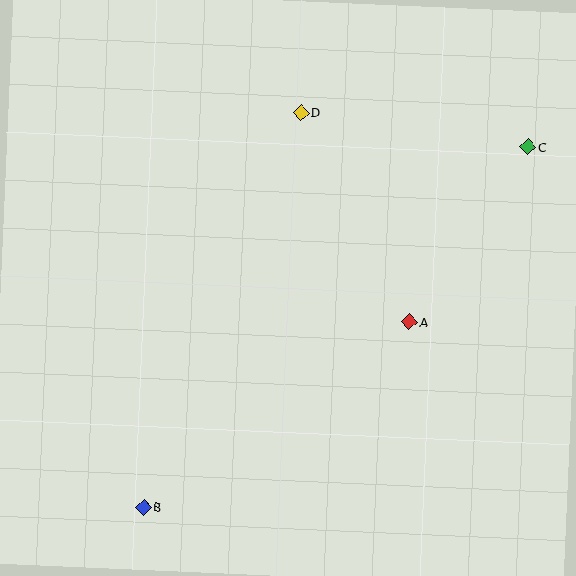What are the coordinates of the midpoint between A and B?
The midpoint between A and B is at (276, 415).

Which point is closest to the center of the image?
Point A at (409, 322) is closest to the center.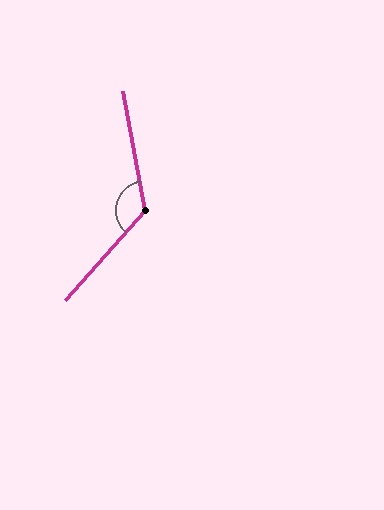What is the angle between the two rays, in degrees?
Approximately 128 degrees.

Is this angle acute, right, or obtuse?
It is obtuse.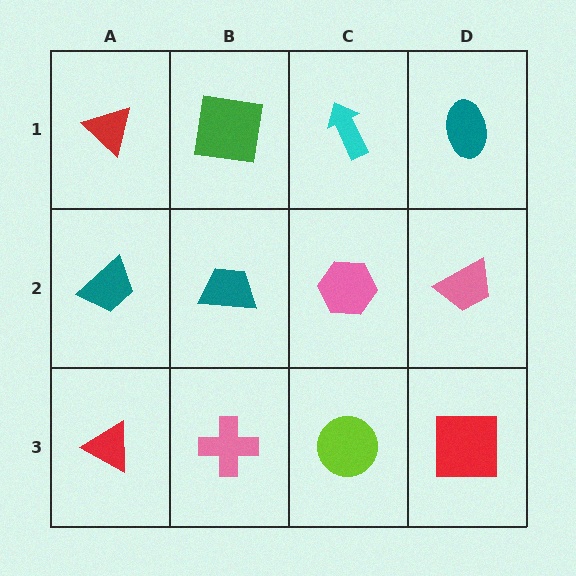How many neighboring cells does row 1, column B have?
3.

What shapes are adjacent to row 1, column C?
A pink hexagon (row 2, column C), a green square (row 1, column B), a teal ellipse (row 1, column D).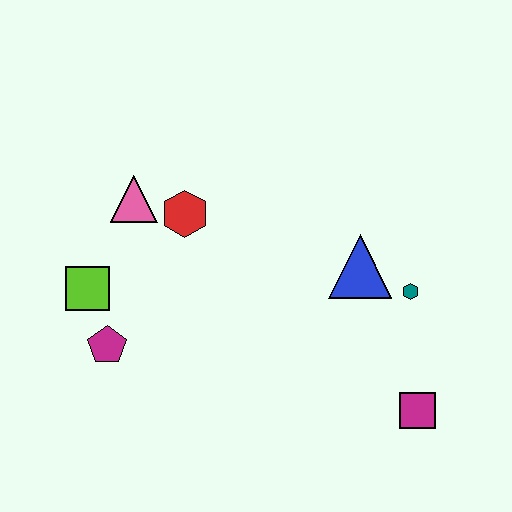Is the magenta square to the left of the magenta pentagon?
No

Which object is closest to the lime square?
The magenta pentagon is closest to the lime square.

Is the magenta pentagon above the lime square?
No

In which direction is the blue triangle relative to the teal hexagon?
The blue triangle is to the left of the teal hexagon.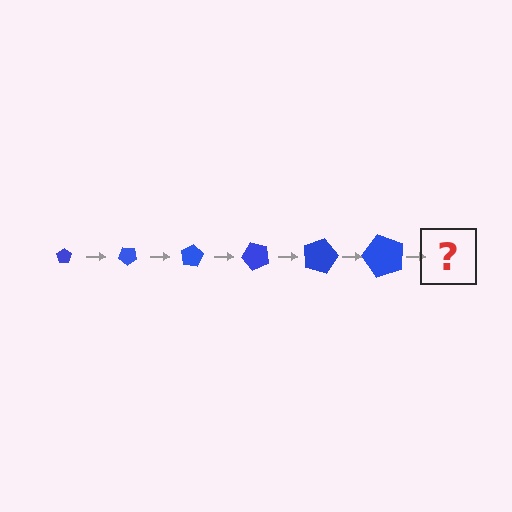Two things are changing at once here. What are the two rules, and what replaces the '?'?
The two rules are that the pentagon grows larger each step and it rotates 40 degrees each step. The '?' should be a pentagon, larger than the previous one and rotated 240 degrees from the start.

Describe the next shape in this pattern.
It should be a pentagon, larger than the previous one and rotated 240 degrees from the start.